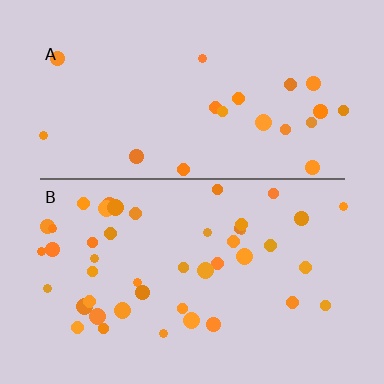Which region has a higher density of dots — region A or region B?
B (the bottom).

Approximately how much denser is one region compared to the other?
Approximately 2.2× — region B over region A.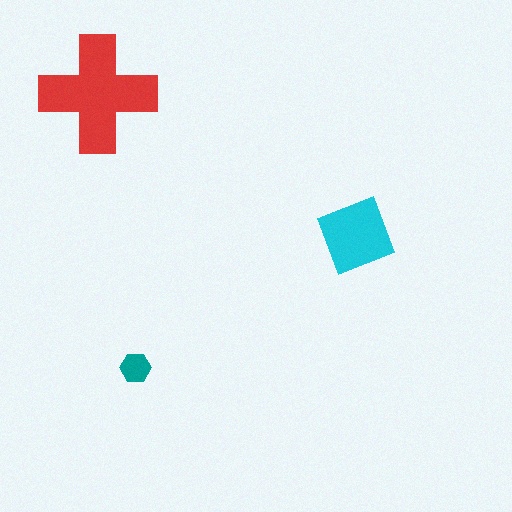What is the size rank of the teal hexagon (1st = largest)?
3rd.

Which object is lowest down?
The teal hexagon is bottommost.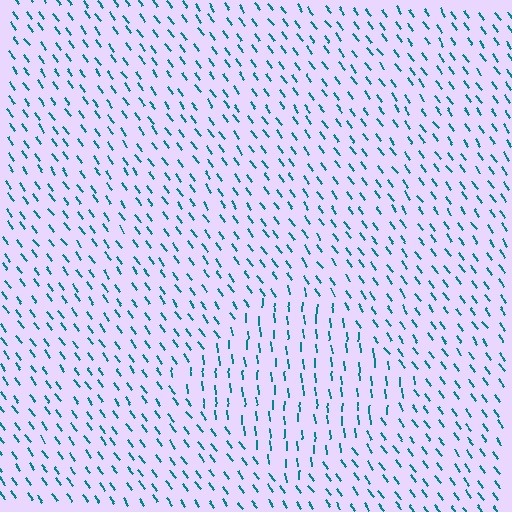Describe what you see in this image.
The image is filled with small teal line segments. A diamond region in the image has lines oriented differently from the surrounding lines, creating a visible texture boundary.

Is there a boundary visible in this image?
Yes, there is a texture boundary formed by a change in line orientation.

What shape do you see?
I see a diamond.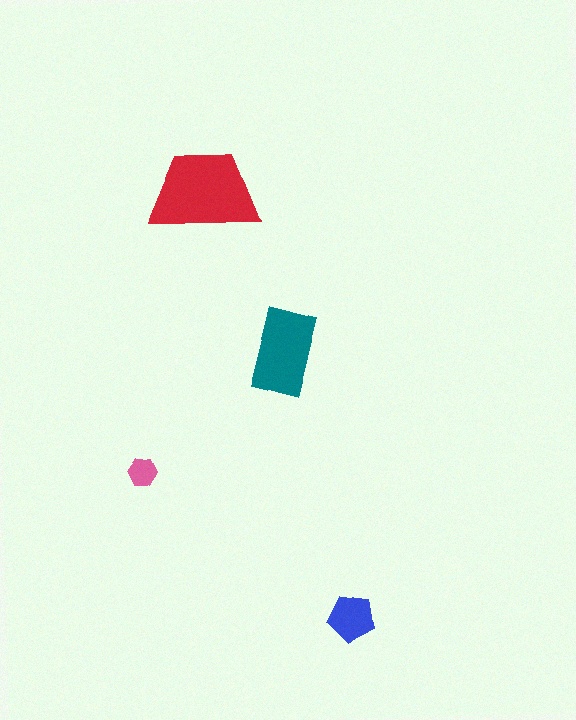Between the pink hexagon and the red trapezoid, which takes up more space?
The red trapezoid.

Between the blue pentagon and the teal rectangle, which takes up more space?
The teal rectangle.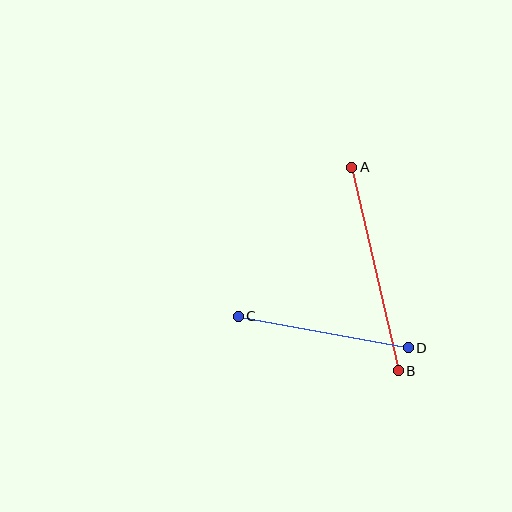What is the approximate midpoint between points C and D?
The midpoint is at approximately (323, 332) pixels.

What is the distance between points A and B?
The distance is approximately 209 pixels.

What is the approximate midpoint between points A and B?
The midpoint is at approximately (375, 269) pixels.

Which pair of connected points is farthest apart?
Points A and B are farthest apart.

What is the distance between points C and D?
The distance is approximately 173 pixels.